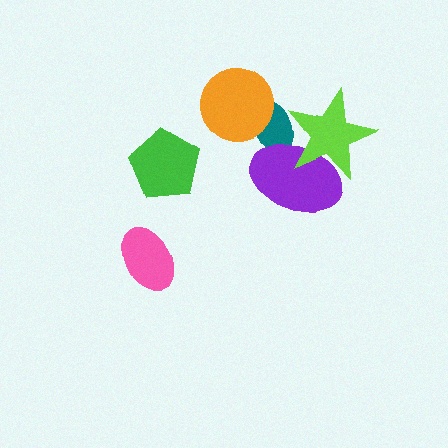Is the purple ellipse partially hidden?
Yes, it is partially covered by another shape.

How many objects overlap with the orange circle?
1 object overlaps with the orange circle.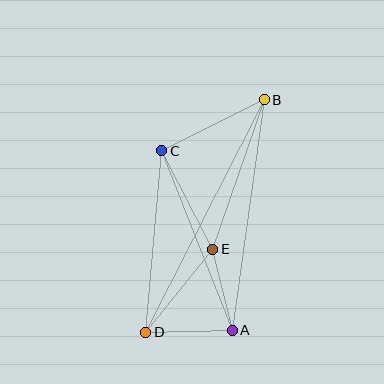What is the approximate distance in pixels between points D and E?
The distance between D and E is approximately 106 pixels.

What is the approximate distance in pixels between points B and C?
The distance between B and C is approximately 115 pixels.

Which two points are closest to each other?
Points A and E are closest to each other.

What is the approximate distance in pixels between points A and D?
The distance between A and D is approximately 87 pixels.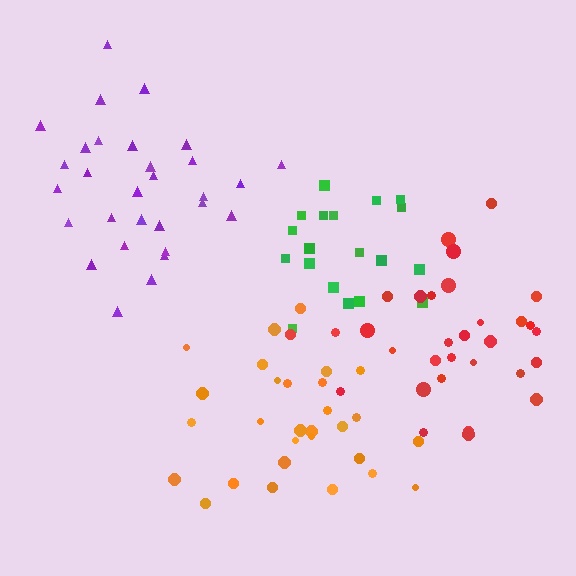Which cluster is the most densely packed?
Green.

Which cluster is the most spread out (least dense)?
Orange.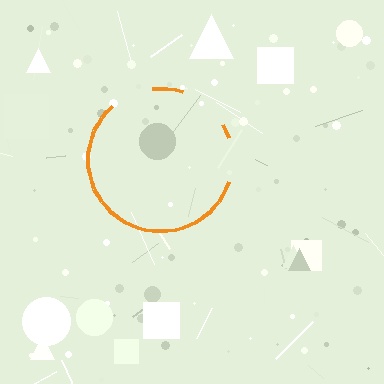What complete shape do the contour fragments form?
The contour fragments form a circle.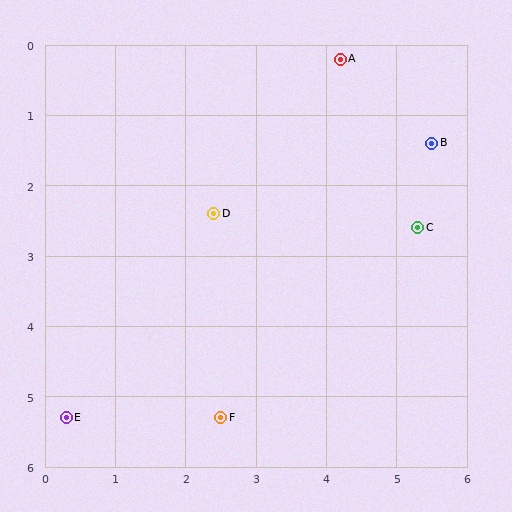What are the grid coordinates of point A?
Point A is at approximately (4.2, 0.2).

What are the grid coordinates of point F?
Point F is at approximately (2.5, 5.3).